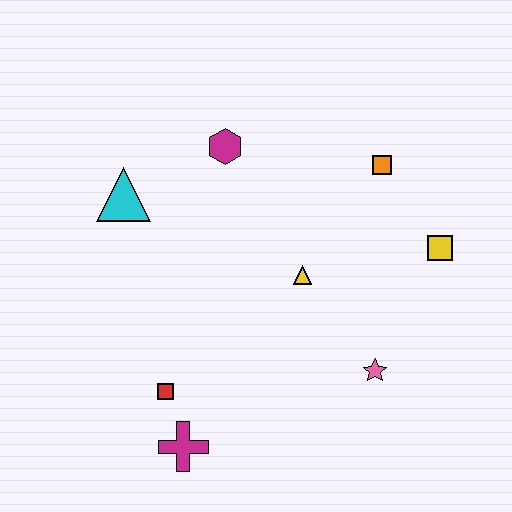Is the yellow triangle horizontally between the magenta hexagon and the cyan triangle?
No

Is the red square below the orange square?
Yes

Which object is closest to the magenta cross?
The red square is closest to the magenta cross.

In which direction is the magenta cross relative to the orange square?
The magenta cross is below the orange square.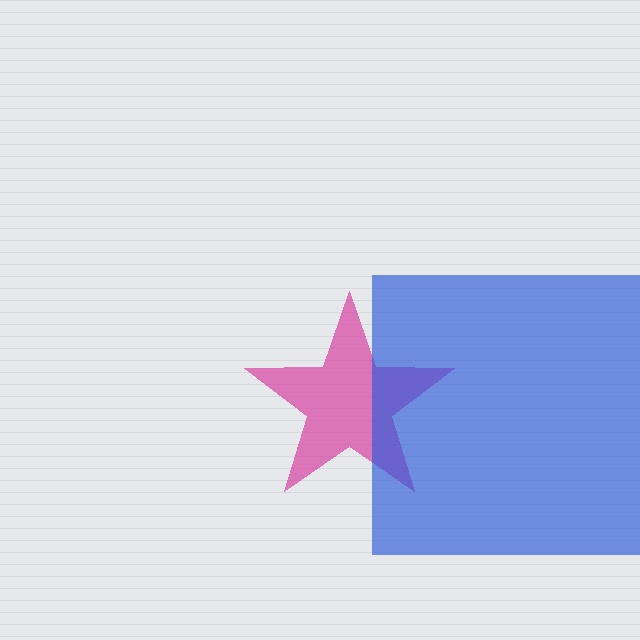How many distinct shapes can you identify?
There are 2 distinct shapes: a magenta star, a blue square.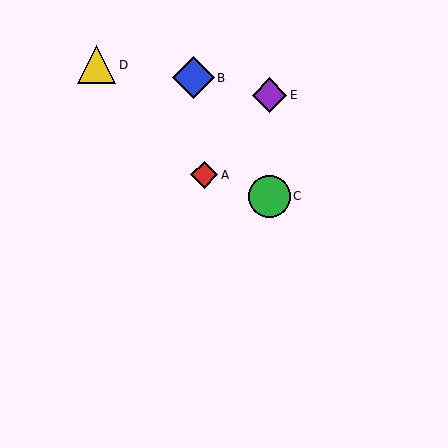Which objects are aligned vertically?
Objects C, E are aligned vertically.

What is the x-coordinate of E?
Object E is at x≈269.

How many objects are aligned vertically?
2 objects (C, E) are aligned vertically.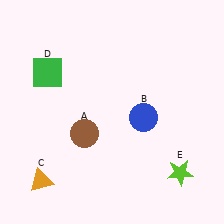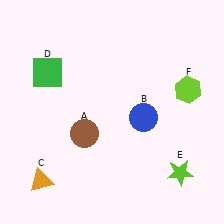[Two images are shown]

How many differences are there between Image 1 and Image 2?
There is 1 difference between the two images.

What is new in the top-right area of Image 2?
A lime hexagon (F) was added in the top-right area of Image 2.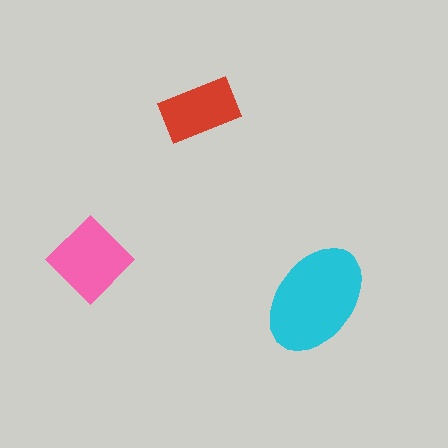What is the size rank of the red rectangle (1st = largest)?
3rd.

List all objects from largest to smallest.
The cyan ellipse, the pink diamond, the red rectangle.